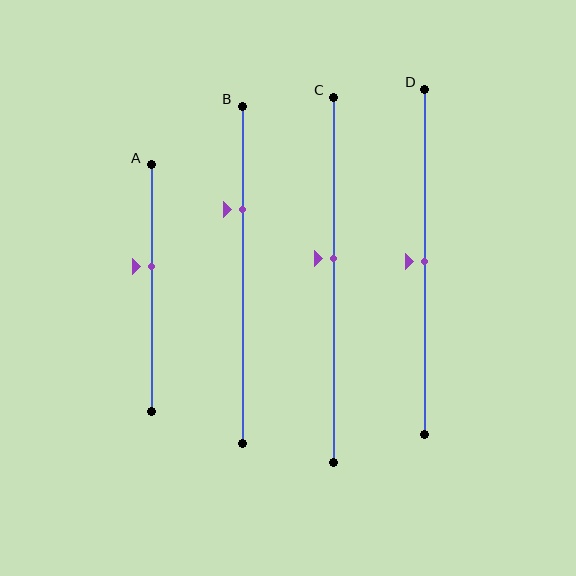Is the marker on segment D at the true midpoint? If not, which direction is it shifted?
Yes, the marker on segment D is at the true midpoint.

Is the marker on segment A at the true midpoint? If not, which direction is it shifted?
No, the marker on segment A is shifted upward by about 9% of the segment length.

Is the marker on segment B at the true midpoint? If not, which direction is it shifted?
No, the marker on segment B is shifted upward by about 20% of the segment length.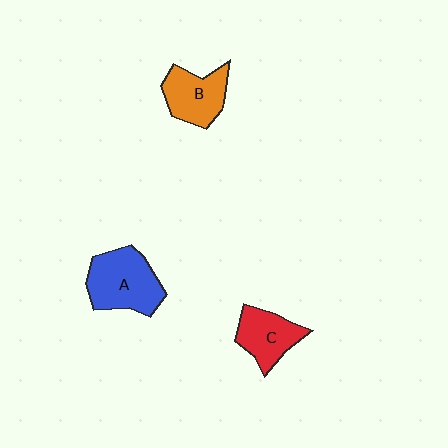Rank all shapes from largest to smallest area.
From largest to smallest: A (blue), B (orange), C (red).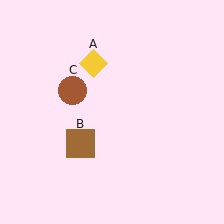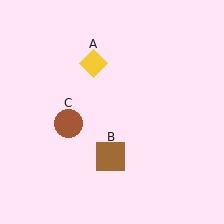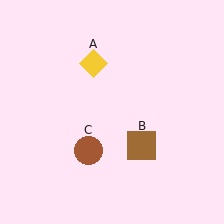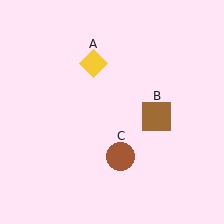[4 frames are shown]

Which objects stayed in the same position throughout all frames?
Yellow diamond (object A) remained stationary.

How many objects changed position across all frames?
2 objects changed position: brown square (object B), brown circle (object C).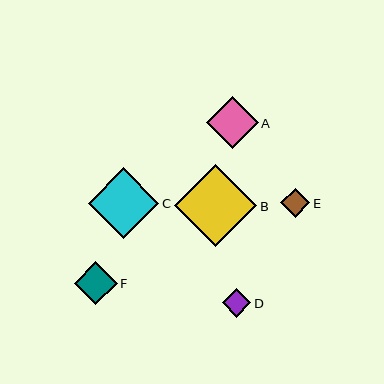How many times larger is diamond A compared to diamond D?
Diamond A is approximately 1.8 times the size of diamond D.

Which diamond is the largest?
Diamond B is the largest with a size of approximately 82 pixels.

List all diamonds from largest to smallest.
From largest to smallest: B, C, A, F, E, D.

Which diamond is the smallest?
Diamond D is the smallest with a size of approximately 29 pixels.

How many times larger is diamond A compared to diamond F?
Diamond A is approximately 1.2 times the size of diamond F.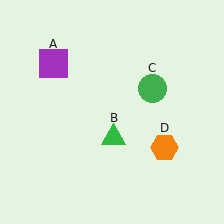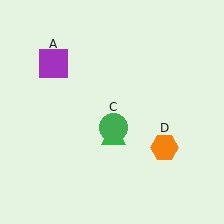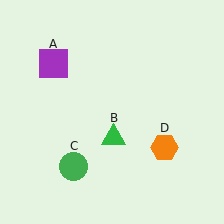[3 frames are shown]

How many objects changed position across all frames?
1 object changed position: green circle (object C).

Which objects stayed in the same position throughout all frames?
Purple square (object A) and green triangle (object B) and orange hexagon (object D) remained stationary.